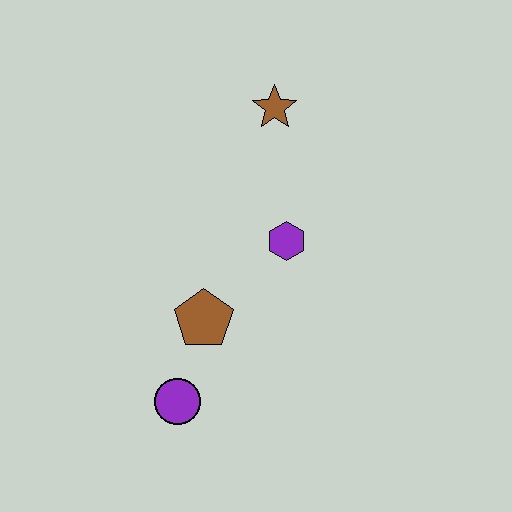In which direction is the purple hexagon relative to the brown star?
The purple hexagon is below the brown star.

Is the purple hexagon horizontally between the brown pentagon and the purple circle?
No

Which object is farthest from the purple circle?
The brown star is farthest from the purple circle.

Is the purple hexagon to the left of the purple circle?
No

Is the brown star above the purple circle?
Yes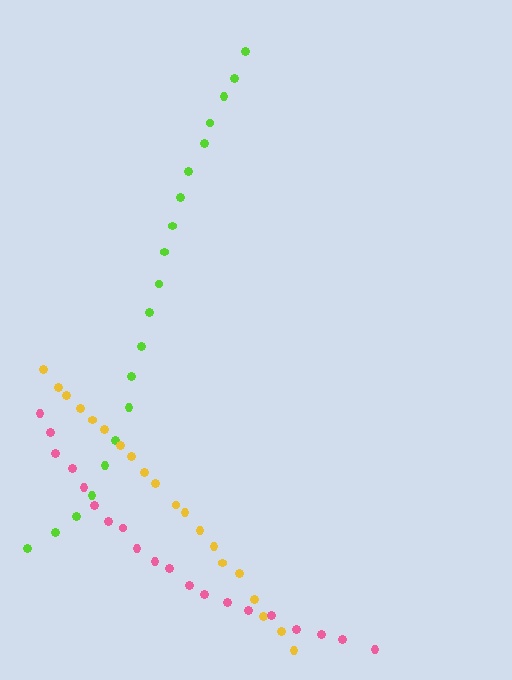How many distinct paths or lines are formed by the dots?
There are 3 distinct paths.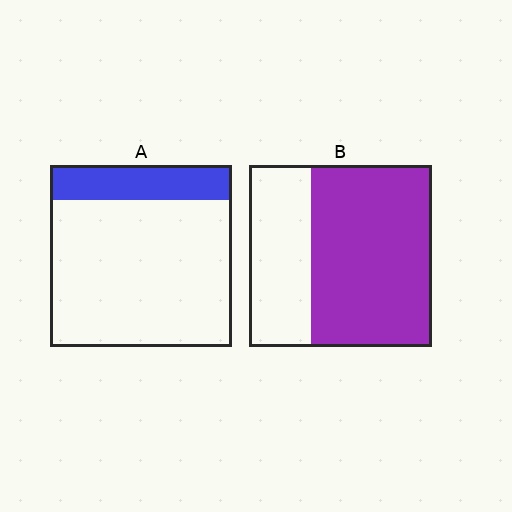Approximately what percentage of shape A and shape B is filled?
A is approximately 20% and B is approximately 65%.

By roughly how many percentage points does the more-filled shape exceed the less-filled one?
By roughly 45 percentage points (B over A).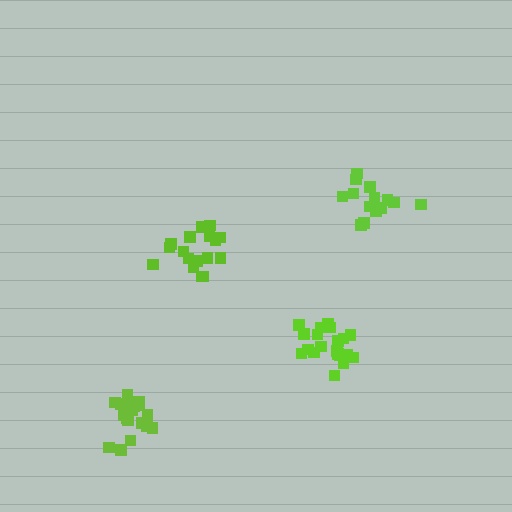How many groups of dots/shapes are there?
There are 4 groups.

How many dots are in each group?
Group 1: 14 dots, Group 2: 18 dots, Group 3: 20 dots, Group 4: 18 dots (70 total).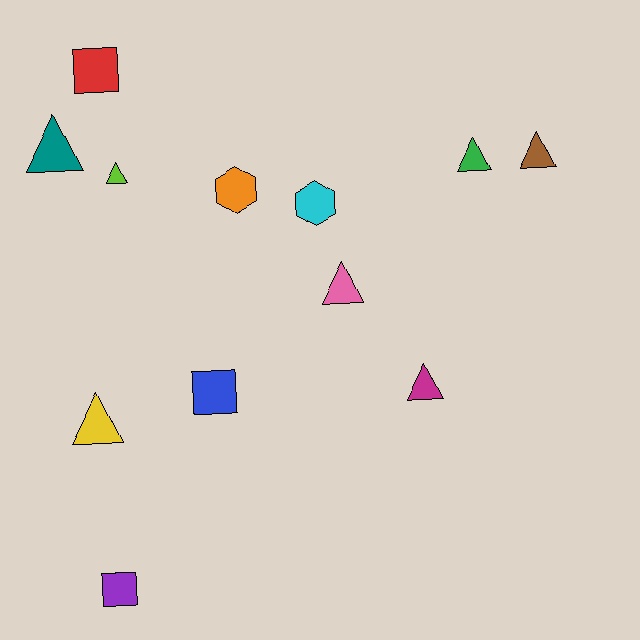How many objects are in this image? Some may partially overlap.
There are 12 objects.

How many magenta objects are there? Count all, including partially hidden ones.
There is 1 magenta object.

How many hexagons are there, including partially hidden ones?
There are 2 hexagons.